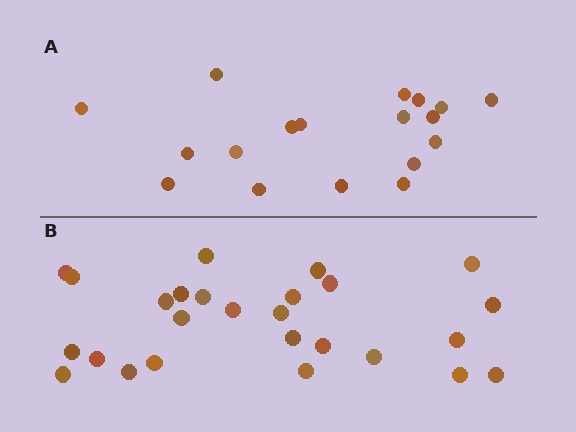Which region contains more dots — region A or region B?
Region B (the bottom region) has more dots.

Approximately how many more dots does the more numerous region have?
Region B has roughly 8 or so more dots than region A.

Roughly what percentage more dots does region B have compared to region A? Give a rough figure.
About 45% more.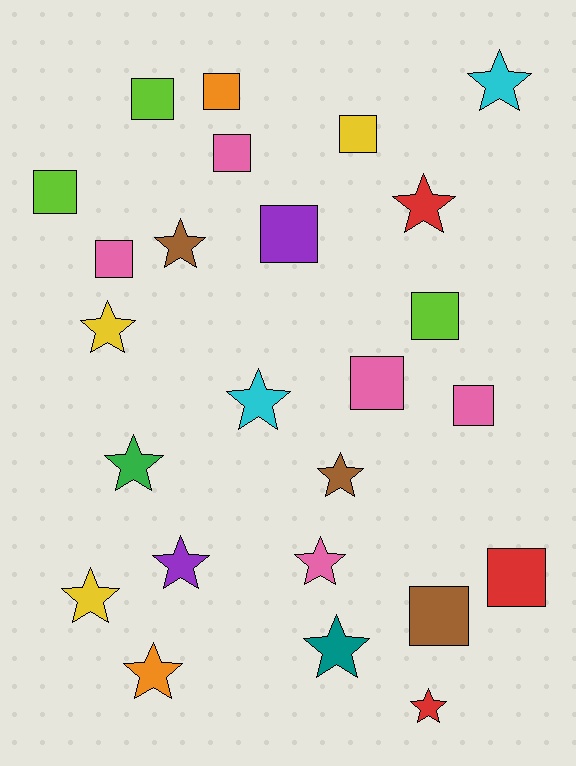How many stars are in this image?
There are 13 stars.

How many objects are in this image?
There are 25 objects.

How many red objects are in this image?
There are 3 red objects.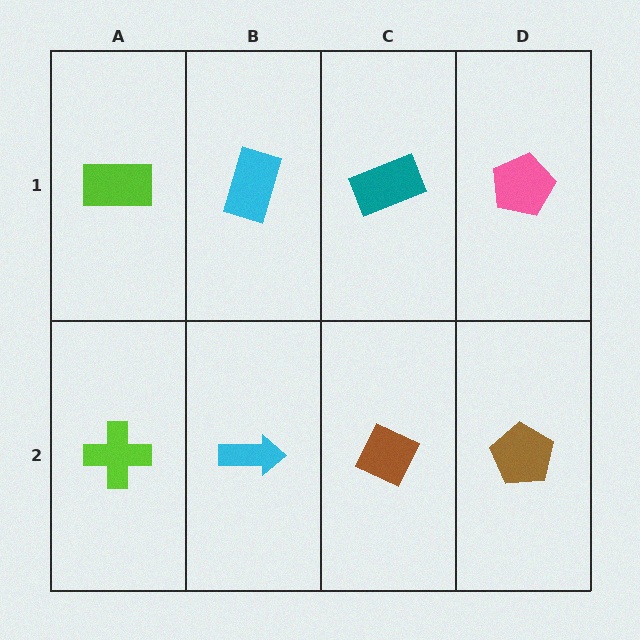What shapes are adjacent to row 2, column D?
A pink pentagon (row 1, column D), a brown diamond (row 2, column C).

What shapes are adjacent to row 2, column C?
A teal rectangle (row 1, column C), a cyan arrow (row 2, column B), a brown pentagon (row 2, column D).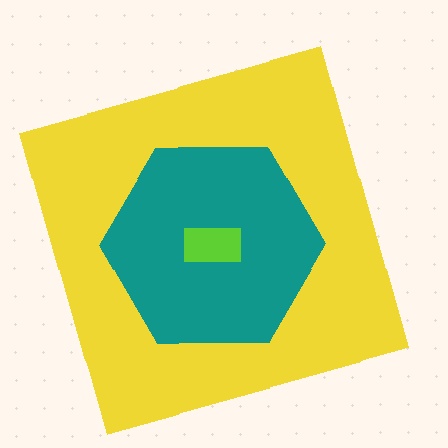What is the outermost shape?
The yellow square.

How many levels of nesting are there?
3.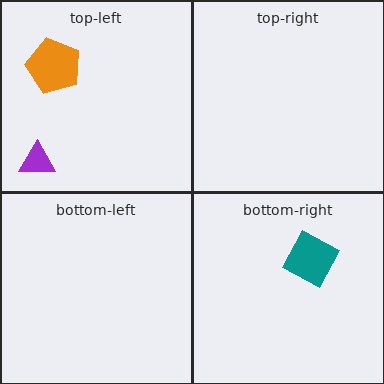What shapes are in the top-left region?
The purple triangle, the orange pentagon.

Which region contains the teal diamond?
The bottom-right region.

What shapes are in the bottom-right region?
The teal diamond.